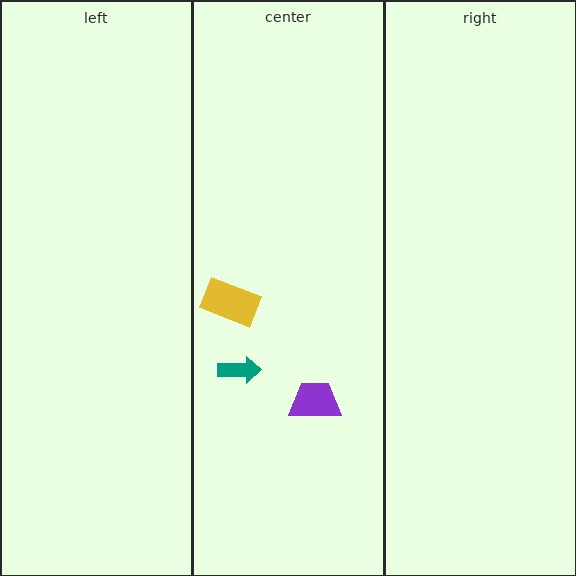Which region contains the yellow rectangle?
The center region.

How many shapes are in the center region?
3.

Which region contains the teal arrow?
The center region.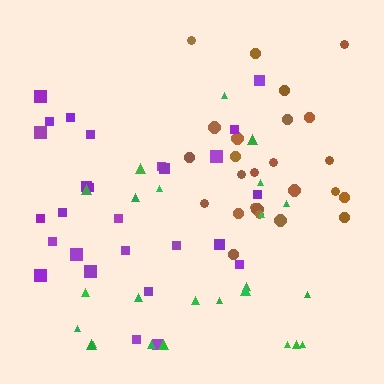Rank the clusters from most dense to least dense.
brown, purple, green.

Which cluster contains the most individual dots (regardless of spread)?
Purple (27).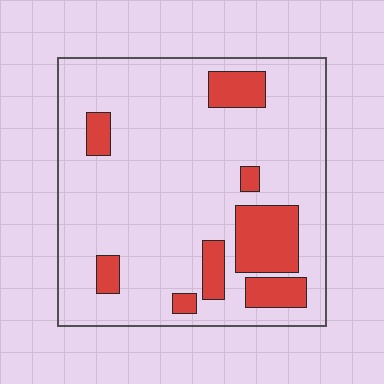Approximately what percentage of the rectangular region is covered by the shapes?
Approximately 20%.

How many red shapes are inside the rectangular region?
8.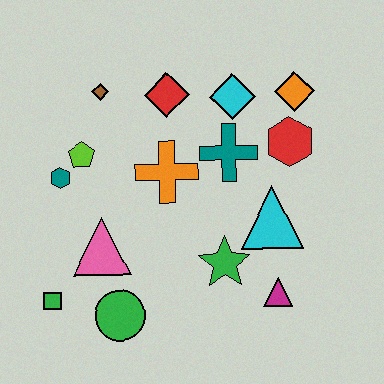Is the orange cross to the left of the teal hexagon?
No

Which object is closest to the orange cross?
The teal cross is closest to the orange cross.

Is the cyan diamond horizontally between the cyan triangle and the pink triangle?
Yes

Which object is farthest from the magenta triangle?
The brown diamond is farthest from the magenta triangle.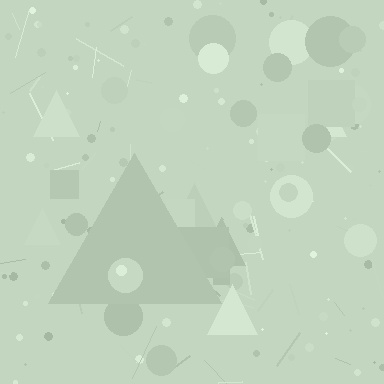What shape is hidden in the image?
A triangle is hidden in the image.